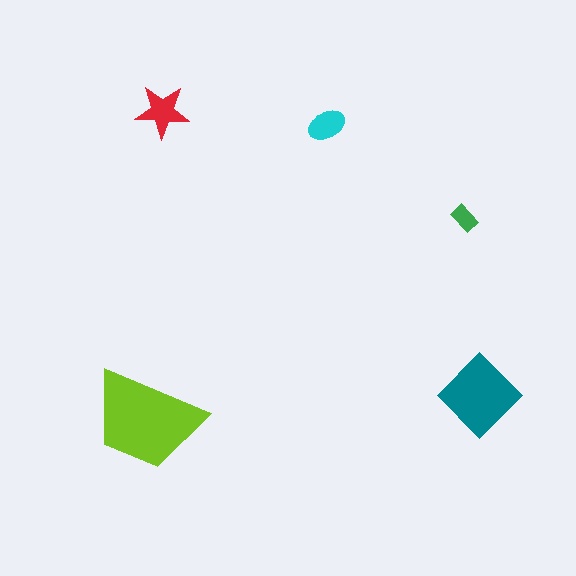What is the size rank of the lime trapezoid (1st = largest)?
1st.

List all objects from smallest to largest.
The green rectangle, the cyan ellipse, the red star, the teal diamond, the lime trapezoid.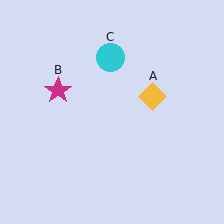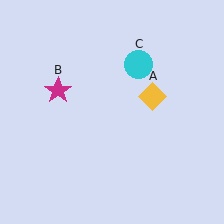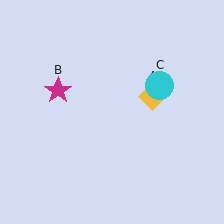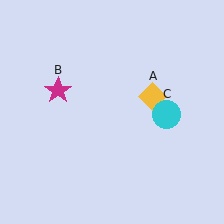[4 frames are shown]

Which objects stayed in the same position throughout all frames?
Yellow diamond (object A) and magenta star (object B) remained stationary.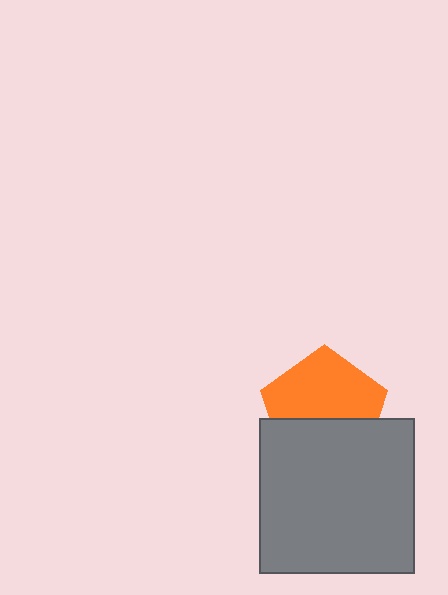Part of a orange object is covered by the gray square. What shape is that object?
It is a pentagon.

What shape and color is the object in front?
The object in front is a gray square.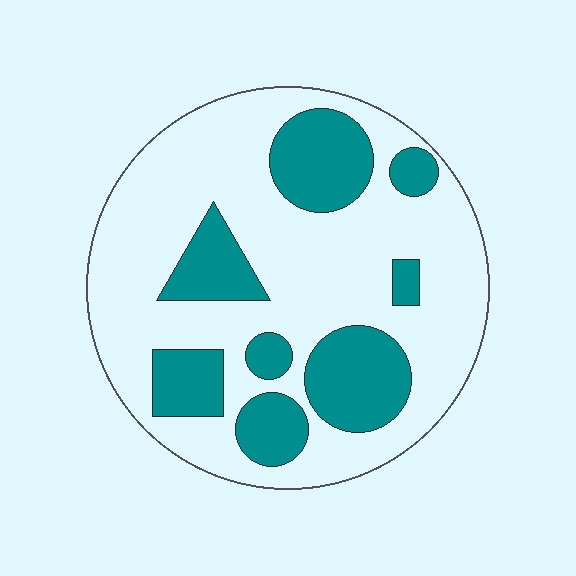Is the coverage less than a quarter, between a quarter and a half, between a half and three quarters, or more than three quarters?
Between a quarter and a half.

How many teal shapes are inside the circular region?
8.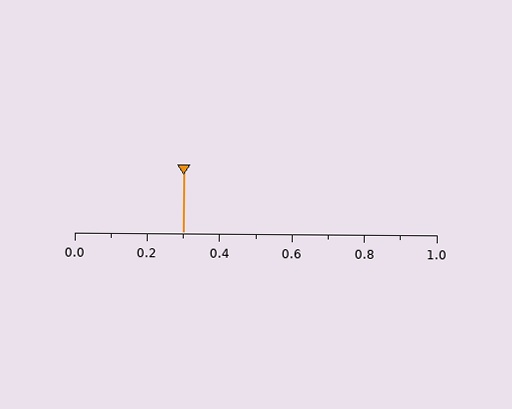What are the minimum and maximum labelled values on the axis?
The axis runs from 0.0 to 1.0.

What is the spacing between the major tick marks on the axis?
The major ticks are spaced 0.2 apart.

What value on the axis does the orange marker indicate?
The marker indicates approximately 0.3.